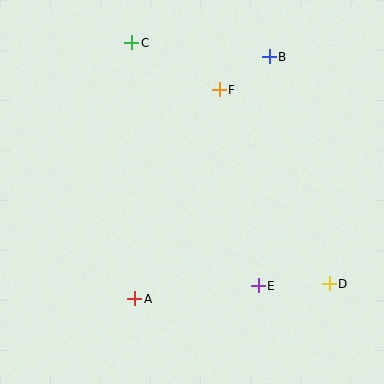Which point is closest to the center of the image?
Point F at (219, 90) is closest to the center.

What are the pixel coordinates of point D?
Point D is at (329, 284).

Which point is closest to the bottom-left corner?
Point A is closest to the bottom-left corner.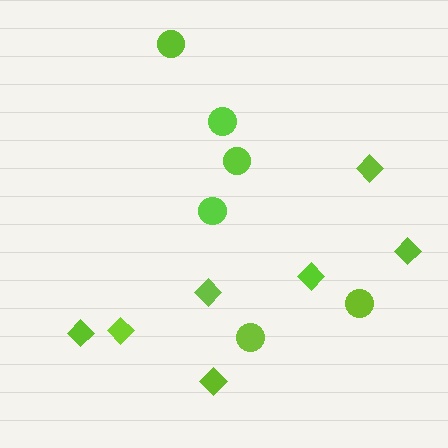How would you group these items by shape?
There are 2 groups: one group of circles (6) and one group of diamonds (7).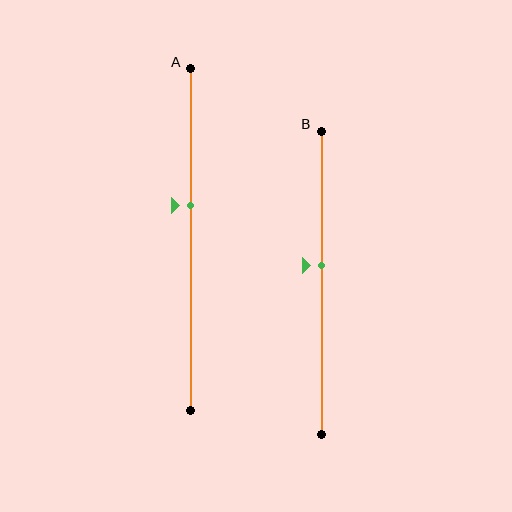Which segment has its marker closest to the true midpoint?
Segment B has its marker closest to the true midpoint.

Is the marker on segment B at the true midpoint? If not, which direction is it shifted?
No, the marker on segment B is shifted upward by about 6% of the segment length.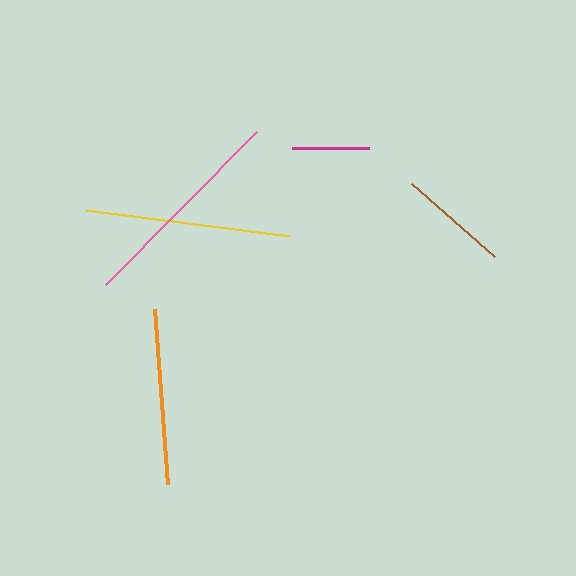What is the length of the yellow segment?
The yellow segment is approximately 204 pixels long.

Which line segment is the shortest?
The magenta line is the shortest at approximately 76 pixels.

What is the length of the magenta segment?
The magenta segment is approximately 76 pixels long.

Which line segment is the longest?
The pink line is the longest at approximately 215 pixels.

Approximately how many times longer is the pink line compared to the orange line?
The pink line is approximately 1.2 times the length of the orange line.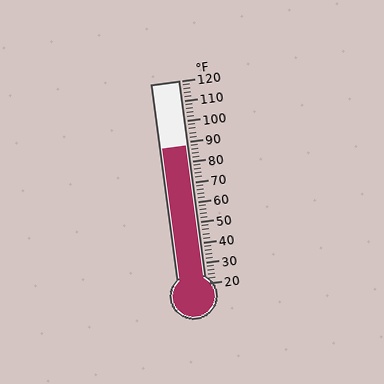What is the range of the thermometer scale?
The thermometer scale ranges from 20°F to 120°F.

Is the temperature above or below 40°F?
The temperature is above 40°F.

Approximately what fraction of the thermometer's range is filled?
The thermometer is filled to approximately 70% of its range.